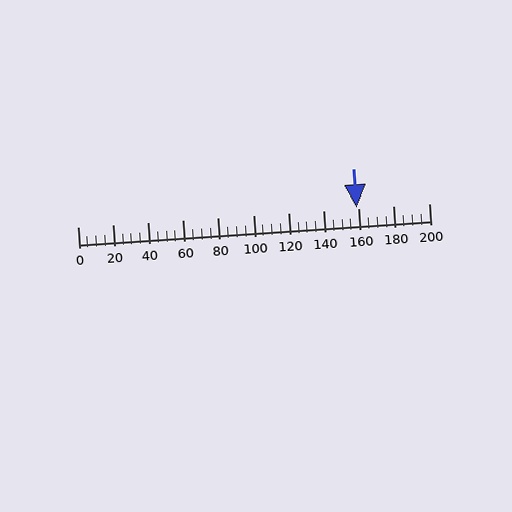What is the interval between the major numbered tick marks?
The major tick marks are spaced 20 units apart.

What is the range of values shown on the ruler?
The ruler shows values from 0 to 200.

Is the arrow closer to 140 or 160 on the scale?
The arrow is closer to 160.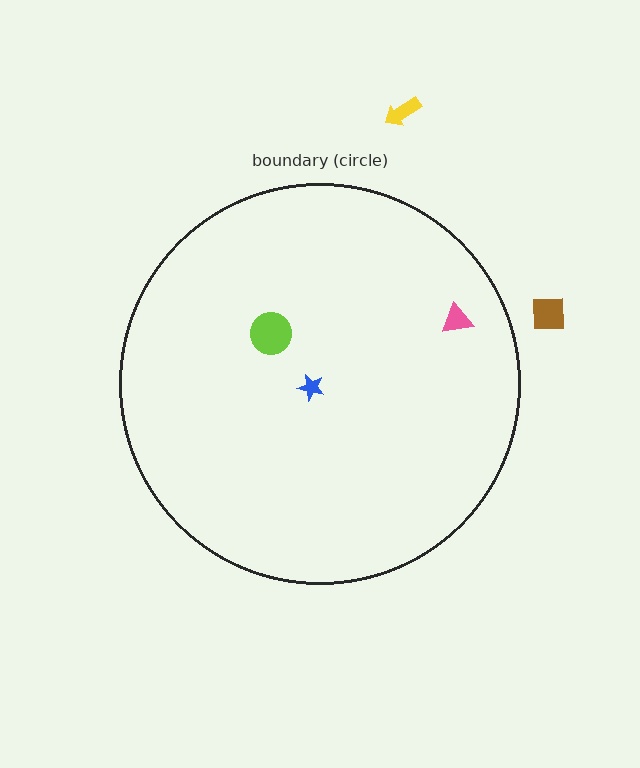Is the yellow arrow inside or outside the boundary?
Outside.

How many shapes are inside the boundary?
3 inside, 2 outside.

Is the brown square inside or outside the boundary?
Outside.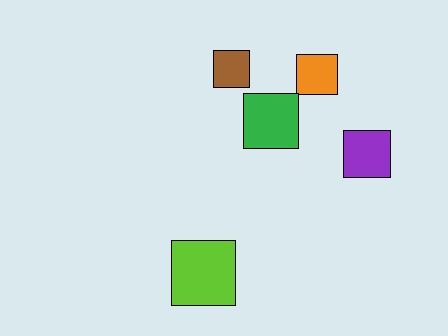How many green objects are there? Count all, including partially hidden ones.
There is 1 green object.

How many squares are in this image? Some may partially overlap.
There are 5 squares.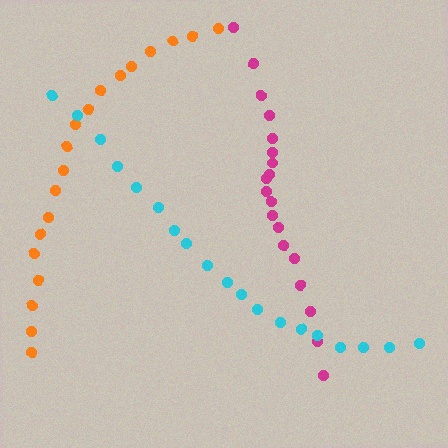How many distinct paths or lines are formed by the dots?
There are 3 distinct paths.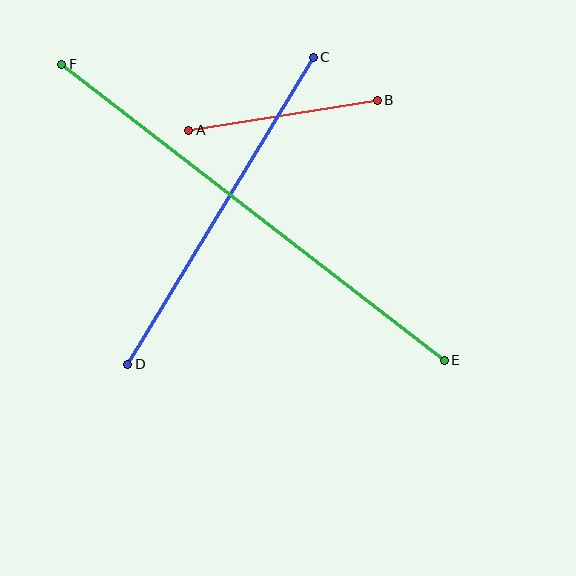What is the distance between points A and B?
The distance is approximately 191 pixels.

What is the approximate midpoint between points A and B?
The midpoint is at approximately (283, 115) pixels.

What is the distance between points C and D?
The distance is approximately 359 pixels.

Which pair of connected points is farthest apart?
Points E and F are farthest apart.